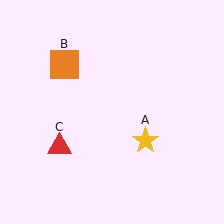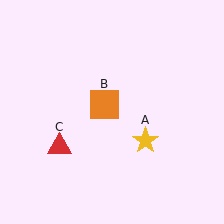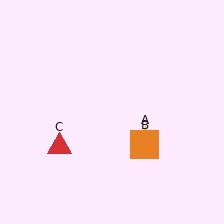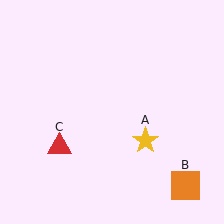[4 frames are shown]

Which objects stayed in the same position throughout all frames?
Yellow star (object A) and red triangle (object C) remained stationary.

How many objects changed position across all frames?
1 object changed position: orange square (object B).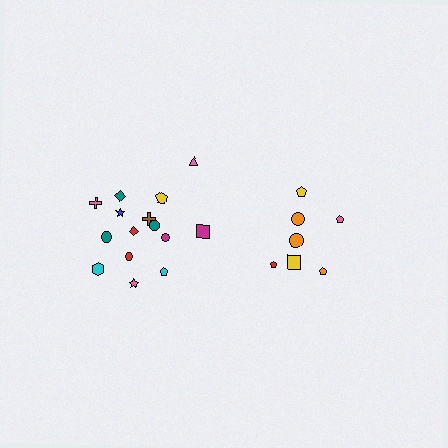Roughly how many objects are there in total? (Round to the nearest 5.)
Roughly 20 objects in total.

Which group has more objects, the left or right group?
The left group.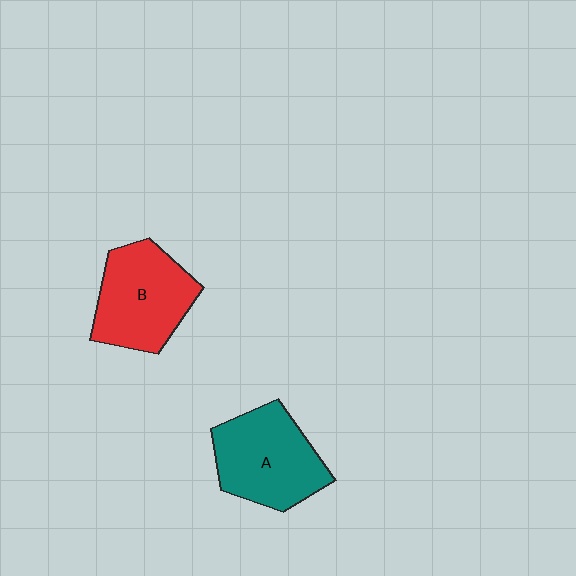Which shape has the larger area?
Shape A (teal).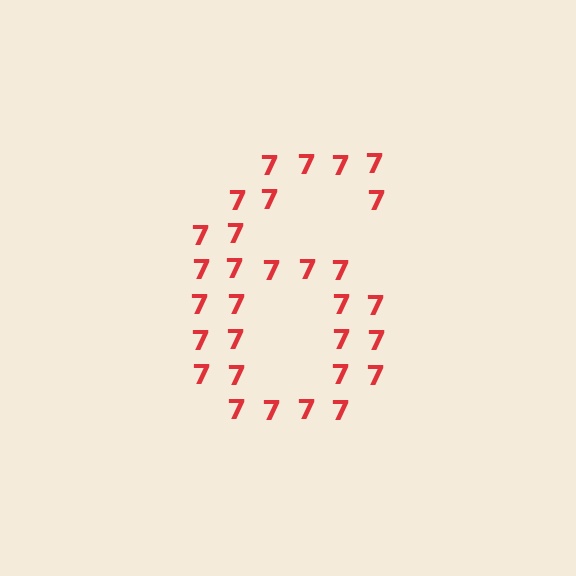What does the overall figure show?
The overall figure shows the digit 6.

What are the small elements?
The small elements are digit 7's.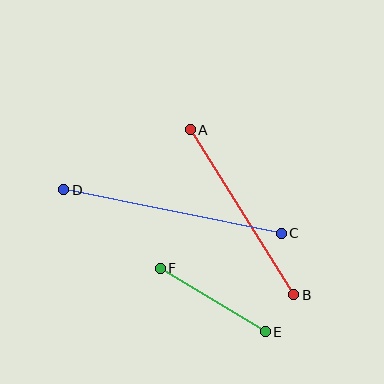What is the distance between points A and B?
The distance is approximately 195 pixels.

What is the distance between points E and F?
The distance is approximately 123 pixels.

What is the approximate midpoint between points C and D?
The midpoint is at approximately (172, 212) pixels.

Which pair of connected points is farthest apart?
Points C and D are farthest apart.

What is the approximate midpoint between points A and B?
The midpoint is at approximately (242, 212) pixels.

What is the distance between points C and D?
The distance is approximately 222 pixels.